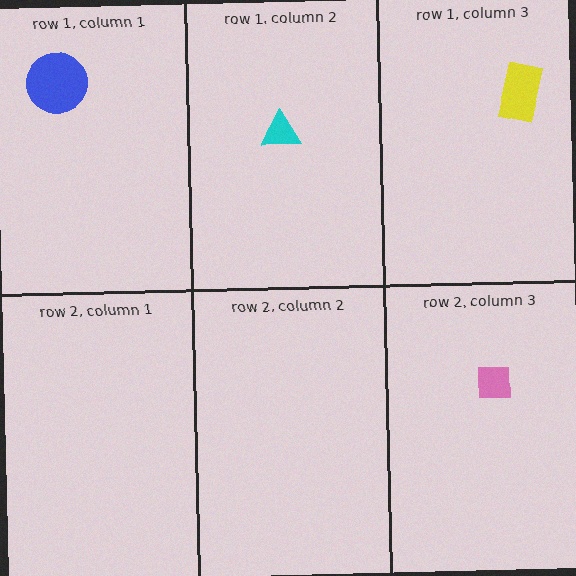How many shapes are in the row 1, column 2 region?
1.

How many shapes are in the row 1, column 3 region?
1.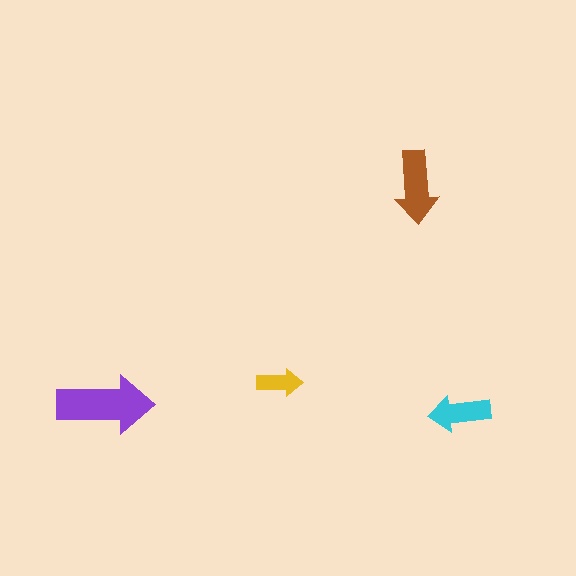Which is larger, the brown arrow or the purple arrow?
The purple one.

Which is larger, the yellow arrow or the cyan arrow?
The cyan one.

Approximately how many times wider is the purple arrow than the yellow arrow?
About 2 times wider.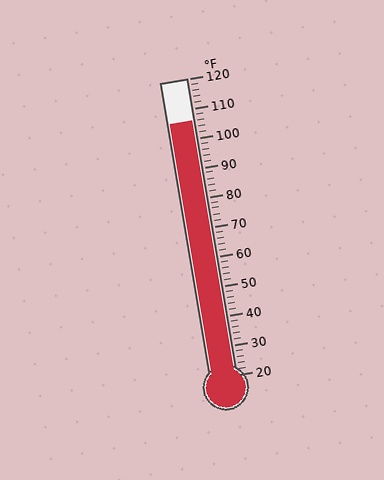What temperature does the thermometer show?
The thermometer shows approximately 106°F.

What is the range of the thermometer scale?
The thermometer scale ranges from 20°F to 120°F.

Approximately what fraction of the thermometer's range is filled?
The thermometer is filled to approximately 85% of its range.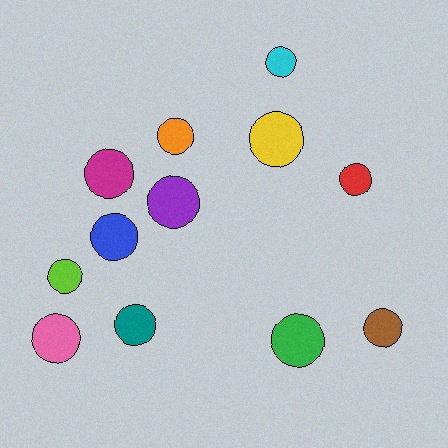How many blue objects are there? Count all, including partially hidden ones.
There is 1 blue object.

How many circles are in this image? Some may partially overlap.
There are 12 circles.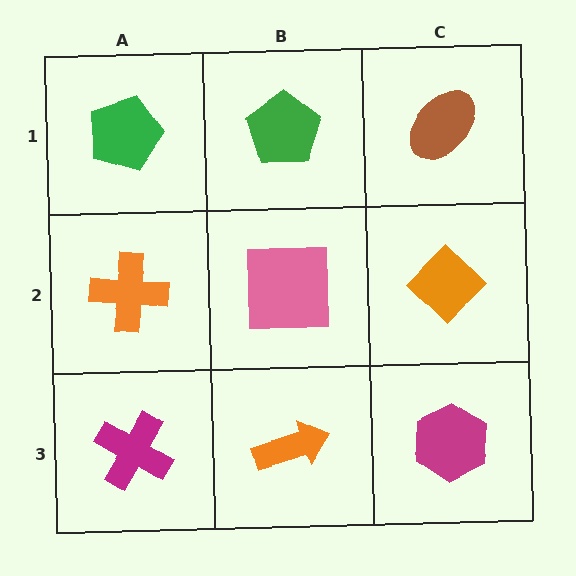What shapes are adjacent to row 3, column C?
An orange diamond (row 2, column C), an orange arrow (row 3, column B).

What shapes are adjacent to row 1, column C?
An orange diamond (row 2, column C), a green pentagon (row 1, column B).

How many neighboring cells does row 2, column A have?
3.